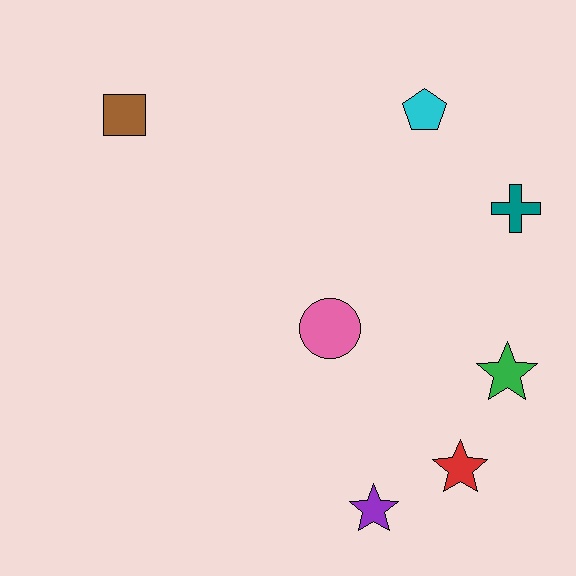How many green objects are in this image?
There is 1 green object.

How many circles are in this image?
There is 1 circle.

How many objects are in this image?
There are 7 objects.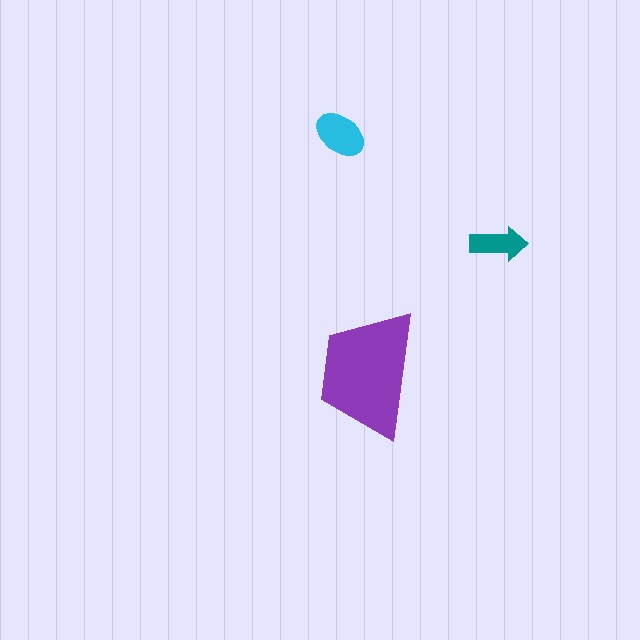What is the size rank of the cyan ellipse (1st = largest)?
2nd.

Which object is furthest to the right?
The teal arrow is rightmost.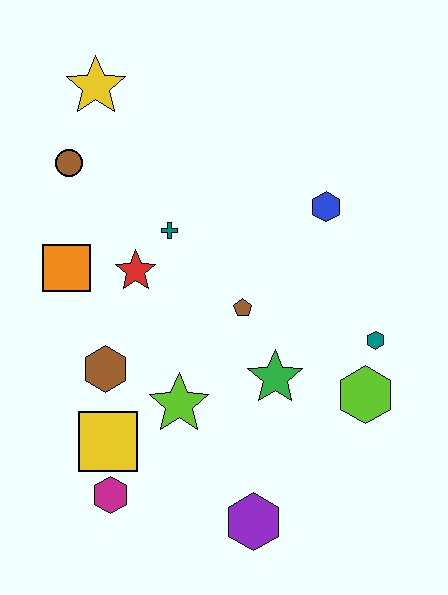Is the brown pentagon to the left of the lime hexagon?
Yes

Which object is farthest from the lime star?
The yellow star is farthest from the lime star.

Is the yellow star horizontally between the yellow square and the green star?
No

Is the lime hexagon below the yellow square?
No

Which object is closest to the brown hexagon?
The yellow square is closest to the brown hexagon.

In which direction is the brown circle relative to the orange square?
The brown circle is above the orange square.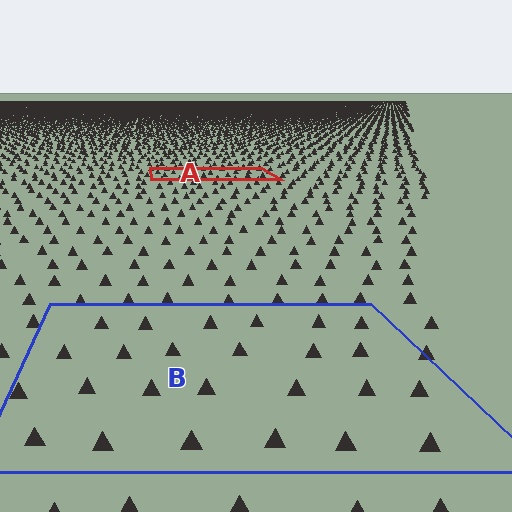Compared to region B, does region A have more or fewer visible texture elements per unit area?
Region A has more texture elements per unit area — they are packed more densely because it is farther away.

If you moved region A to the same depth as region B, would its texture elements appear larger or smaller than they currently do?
They would appear larger. At a closer depth, the same texture elements are projected at a bigger on-screen size.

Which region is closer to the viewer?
Region B is closer. The texture elements there are larger and more spread out.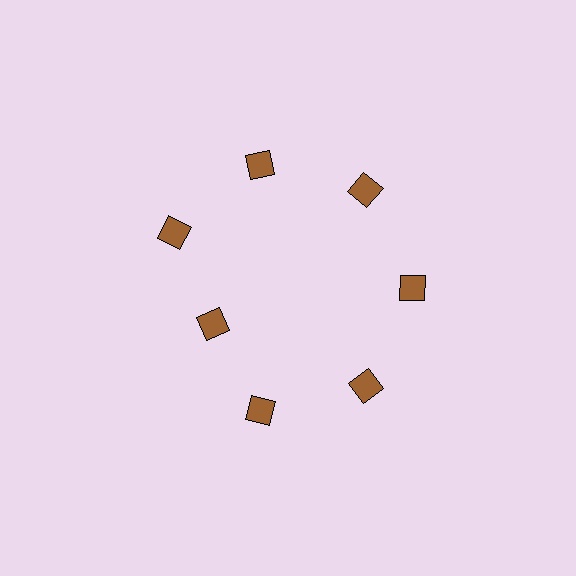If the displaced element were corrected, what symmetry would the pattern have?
It would have 7-fold rotational symmetry — the pattern would map onto itself every 51 degrees.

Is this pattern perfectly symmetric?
No. The 7 brown diamonds are arranged in a ring, but one element near the 8 o'clock position is pulled inward toward the center, breaking the 7-fold rotational symmetry.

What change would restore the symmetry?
The symmetry would be restored by moving it outward, back onto the ring so that all 7 diamonds sit at equal angles and equal distance from the center.